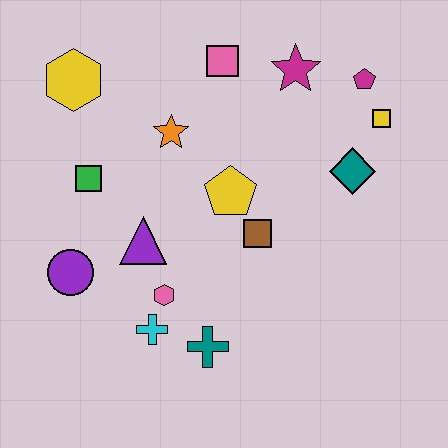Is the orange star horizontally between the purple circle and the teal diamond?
Yes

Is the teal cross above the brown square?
No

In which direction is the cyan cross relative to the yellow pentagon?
The cyan cross is below the yellow pentagon.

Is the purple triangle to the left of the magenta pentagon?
Yes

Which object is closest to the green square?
The purple triangle is closest to the green square.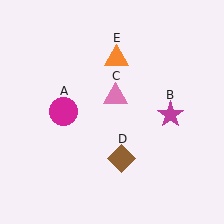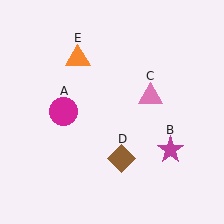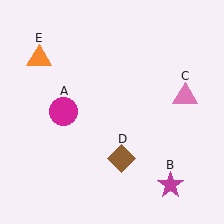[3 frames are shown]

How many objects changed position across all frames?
3 objects changed position: magenta star (object B), pink triangle (object C), orange triangle (object E).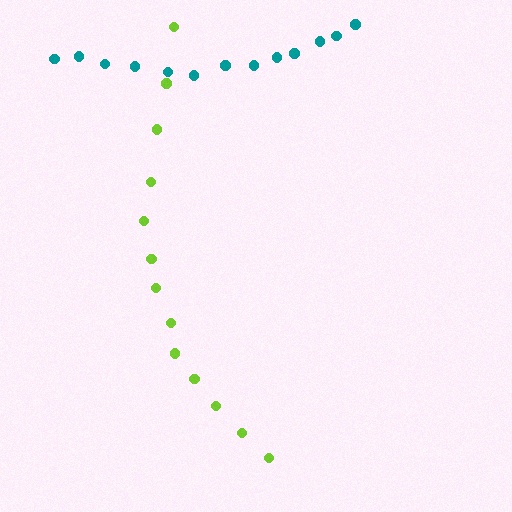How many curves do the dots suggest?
There are 2 distinct paths.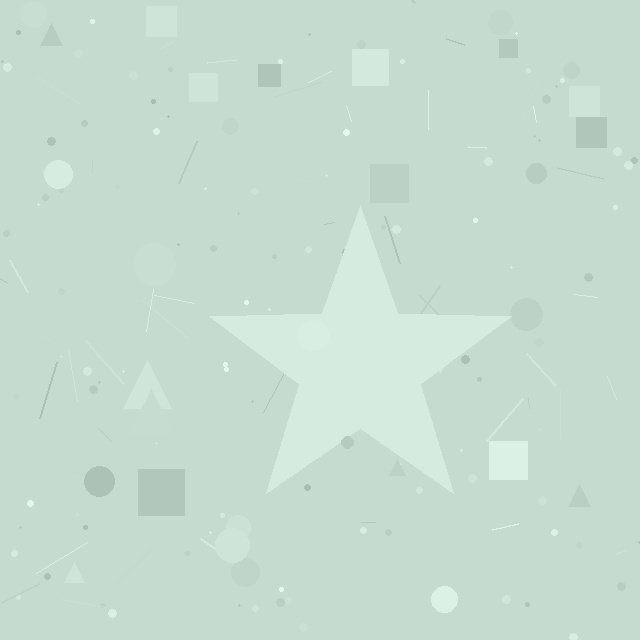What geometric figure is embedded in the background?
A star is embedded in the background.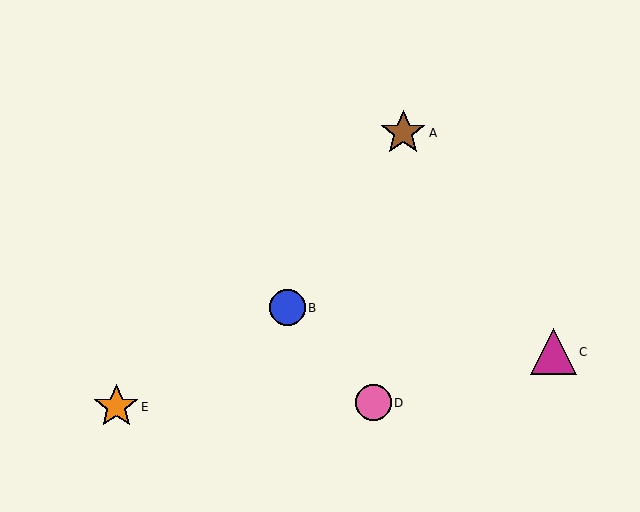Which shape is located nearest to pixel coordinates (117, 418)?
The orange star (labeled E) at (116, 407) is nearest to that location.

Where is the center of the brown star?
The center of the brown star is at (403, 133).